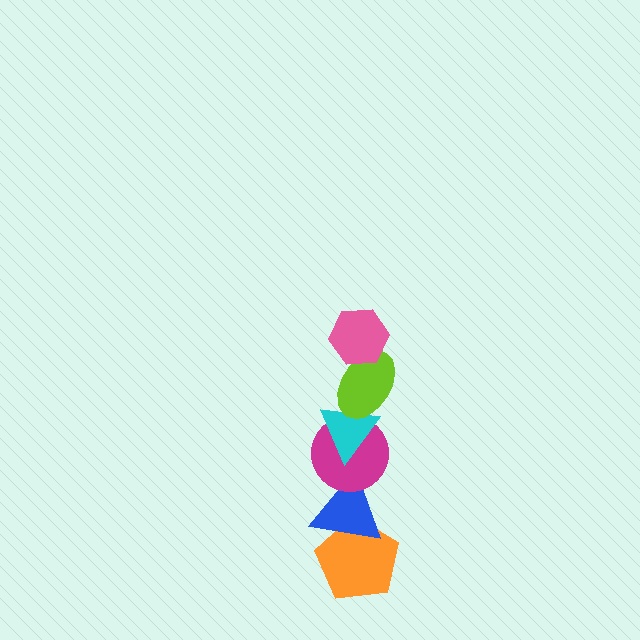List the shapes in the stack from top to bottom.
From top to bottom: the pink hexagon, the lime ellipse, the cyan triangle, the magenta circle, the blue triangle, the orange pentagon.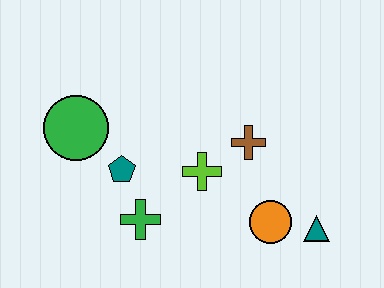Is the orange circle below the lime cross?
Yes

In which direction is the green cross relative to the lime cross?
The green cross is to the left of the lime cross.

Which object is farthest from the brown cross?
The green circle is farthest from the brown cross.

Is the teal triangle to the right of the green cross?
Yes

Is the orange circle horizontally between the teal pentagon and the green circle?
No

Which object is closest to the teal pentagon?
The green cross is closest to the teal pentagon.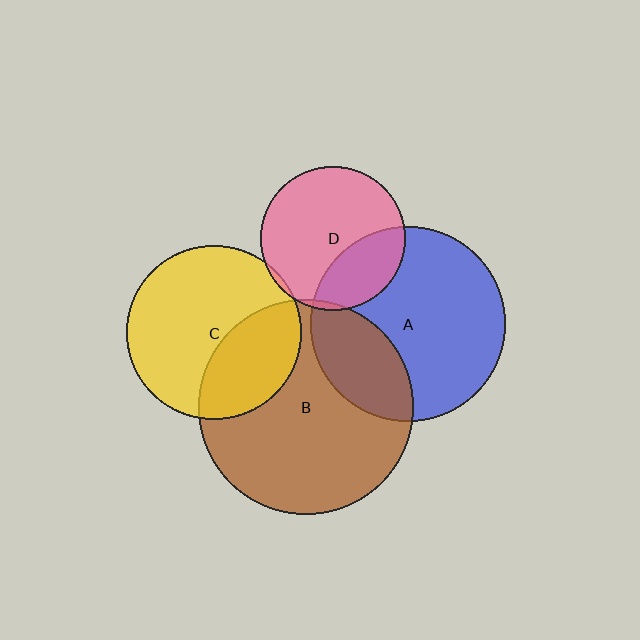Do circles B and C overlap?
Yes.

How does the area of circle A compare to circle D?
Approximately 1.8 times.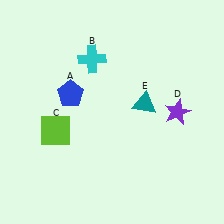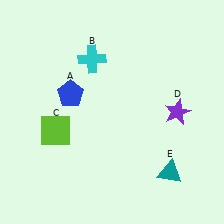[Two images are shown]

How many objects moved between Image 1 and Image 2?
1 object moved between the two images.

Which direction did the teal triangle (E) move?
The teal triangle (E) moved down.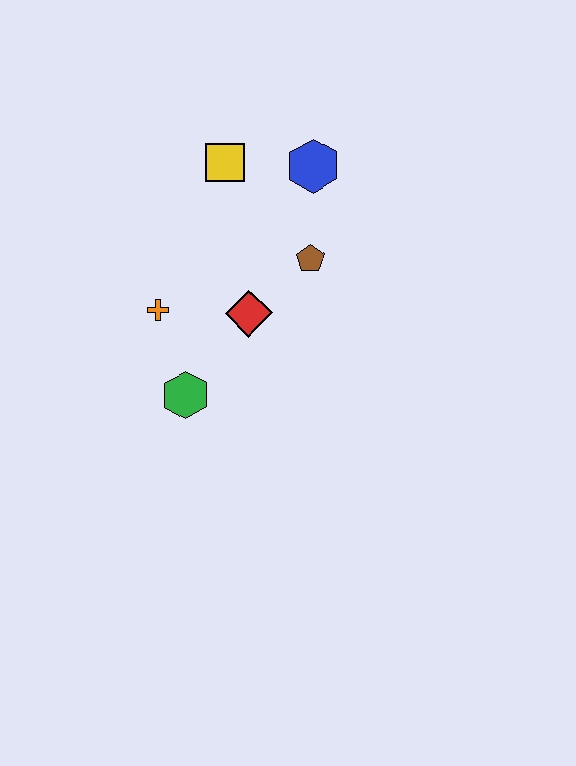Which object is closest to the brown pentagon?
The red diamond is closest to the brown pentagon.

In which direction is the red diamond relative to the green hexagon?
The red diamond is above the green hexagon.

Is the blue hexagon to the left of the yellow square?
No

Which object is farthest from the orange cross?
The blue hexagon is farthest from the orange cross.